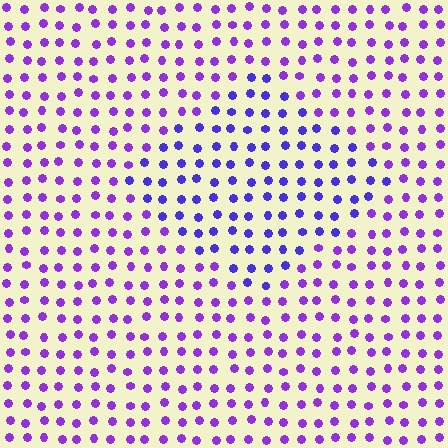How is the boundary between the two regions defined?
The boundary is defined purely by a slight shift in hue (about 28 degrees). Spacing, size, and orientation are identical on both sides.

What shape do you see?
I see a diamond.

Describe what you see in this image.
The image is filled with small purple elements in a uniform arrangement. A diamond-shaped region is visible where the elements are tinted to a slightly different hue, forming a subtle color boundary.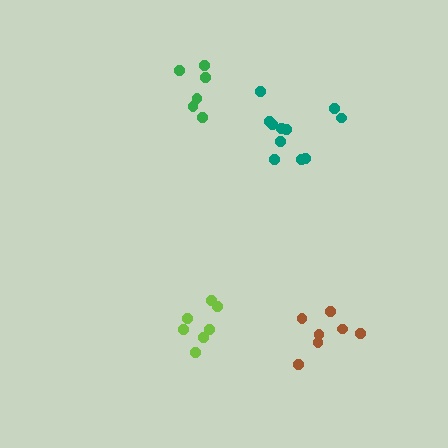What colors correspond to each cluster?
The clusters are colored: lime, green, teal, brown.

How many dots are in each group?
Group 1: 7 dots, Group 2: 6 dots, Group 3: 11 dots, Group 4: 7 dots (31 total).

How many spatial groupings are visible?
There are 4 spatial groupings.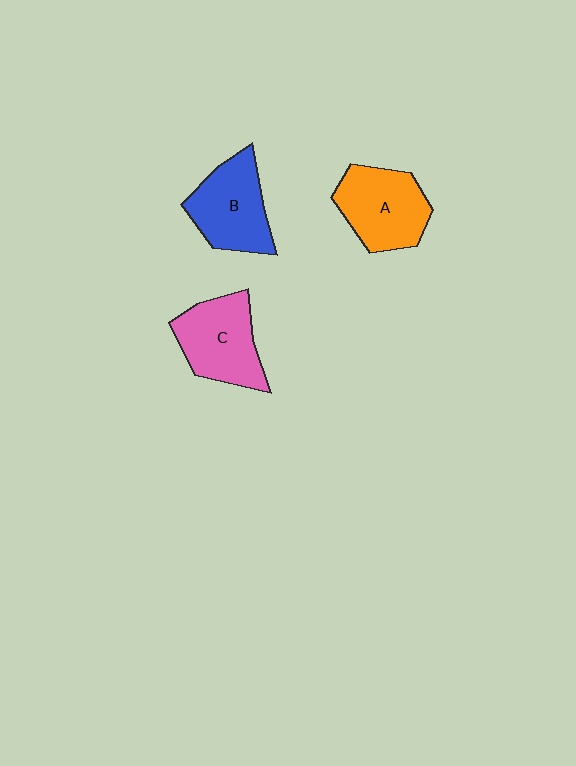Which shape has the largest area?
Shape A (orange).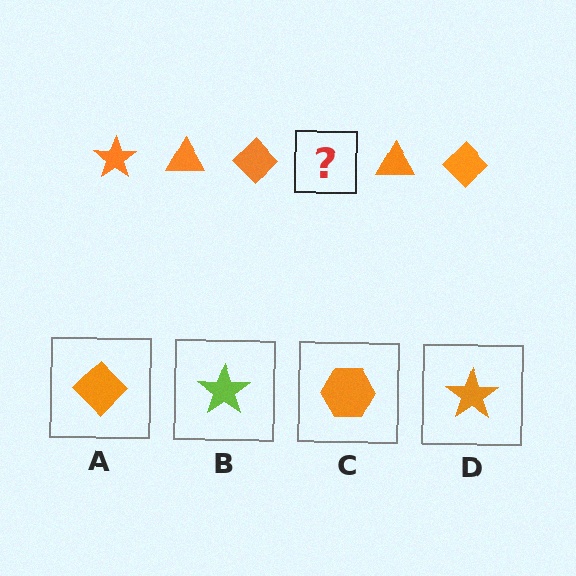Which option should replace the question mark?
Option D.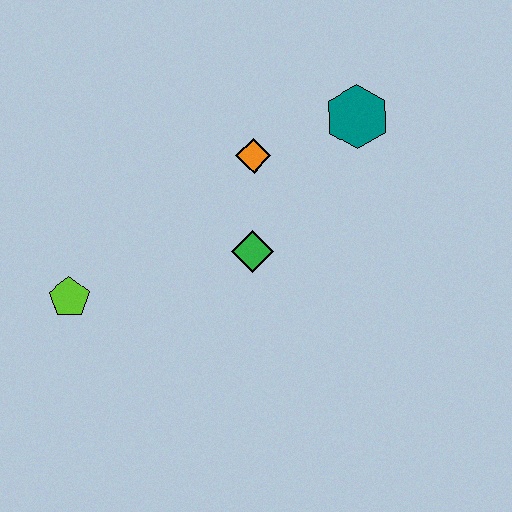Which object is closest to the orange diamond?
The green diamond is closest to the orange diamond.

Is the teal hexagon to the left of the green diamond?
No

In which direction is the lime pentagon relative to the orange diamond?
The lime pentagon is to the left of the orange diamond.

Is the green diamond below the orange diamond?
Yes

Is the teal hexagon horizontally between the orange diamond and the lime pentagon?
No